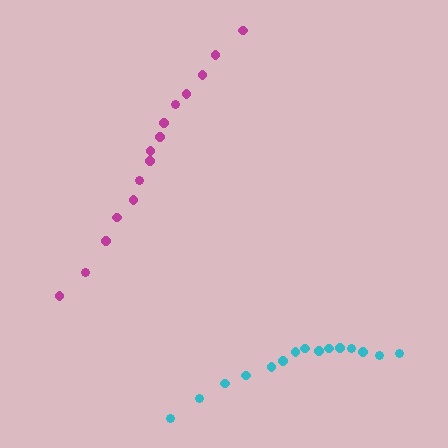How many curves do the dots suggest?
There are 2 distinct paths.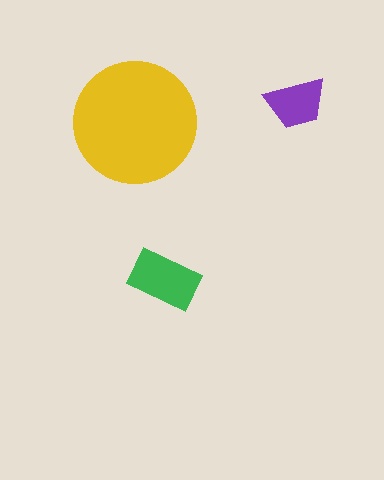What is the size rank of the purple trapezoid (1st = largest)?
3rd.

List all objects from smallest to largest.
The purple trapezoid, the green rectangle, the yellow circle.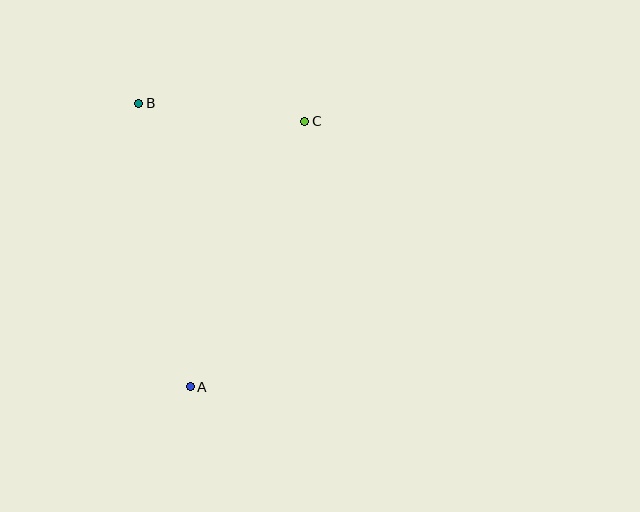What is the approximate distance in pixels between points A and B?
The distance between A and B is approximately 288 pixels.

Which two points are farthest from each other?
Points A and C are farthest from each other.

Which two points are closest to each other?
Points B and C are closest to each other.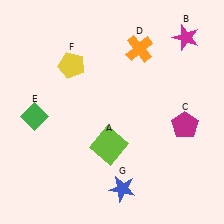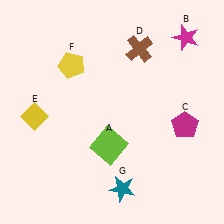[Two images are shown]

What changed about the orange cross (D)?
In Image 1, D is orange. In Image 2, it changed to brown.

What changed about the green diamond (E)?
In Image 1, E is green. In Image 2, it changed to yellow.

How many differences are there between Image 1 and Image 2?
There are 3 differences between the two images.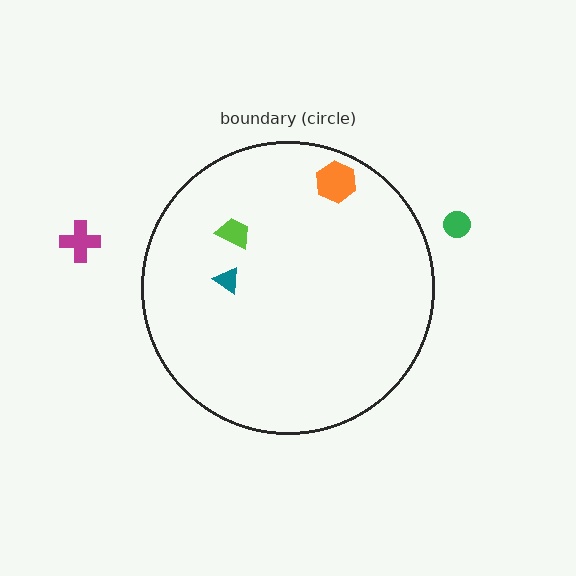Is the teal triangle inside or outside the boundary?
Inside.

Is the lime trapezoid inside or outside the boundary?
Inside.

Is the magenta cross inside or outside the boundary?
Outside.